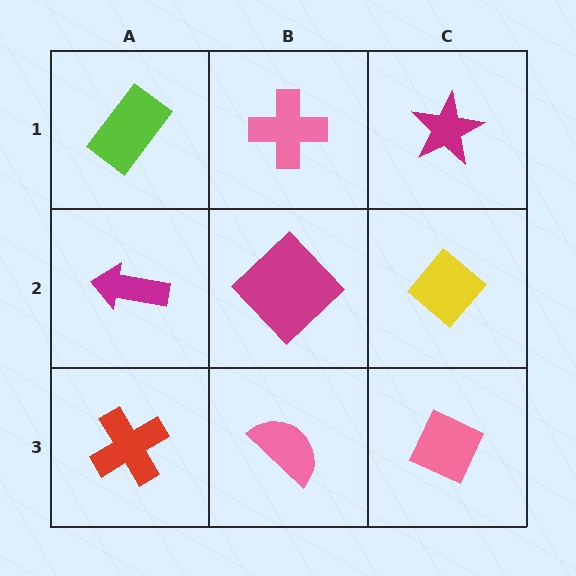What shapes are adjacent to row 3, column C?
A yellow diamond (row 2, column C), a pink semicircle (row 3, column B).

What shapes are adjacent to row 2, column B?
A pink cross (row 1, column B), a pink semicircle (row 3, column B), a magenta arrow (row 2, column A), a yellow diamond (row 2, column C).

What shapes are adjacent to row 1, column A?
A magenta arrow (row 2, column A), a pink cross (row 1, column B).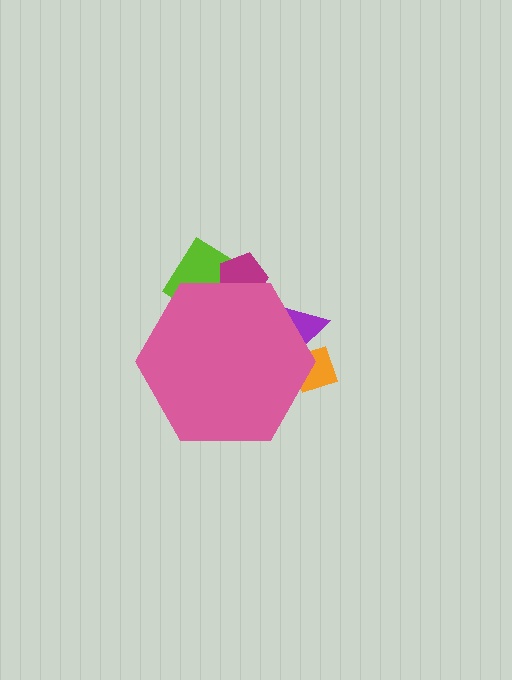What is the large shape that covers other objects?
A pink hexagon.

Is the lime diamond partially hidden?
Yes, the lime diamond is partially hidden behind the pink hexagon.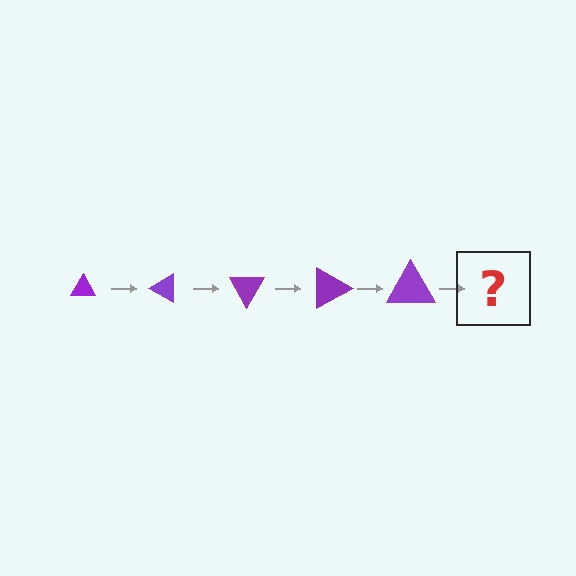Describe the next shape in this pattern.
It should be a triangle, larger than the previous one and rotated 150 degrees from the start.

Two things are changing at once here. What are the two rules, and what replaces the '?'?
The two rules are that the triangle grows larger each step and it rotates 30 degrees each step. The '?' should be a triangle, larger than the previous one and rotated 150 degrees from the start.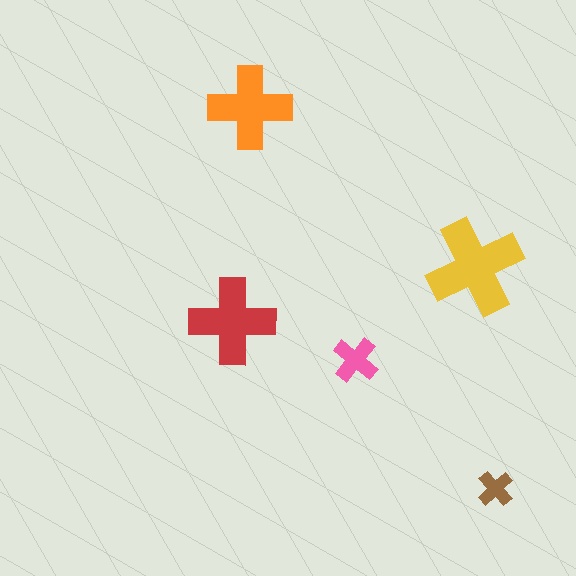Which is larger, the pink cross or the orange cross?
The orange one.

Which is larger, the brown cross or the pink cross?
The pink one.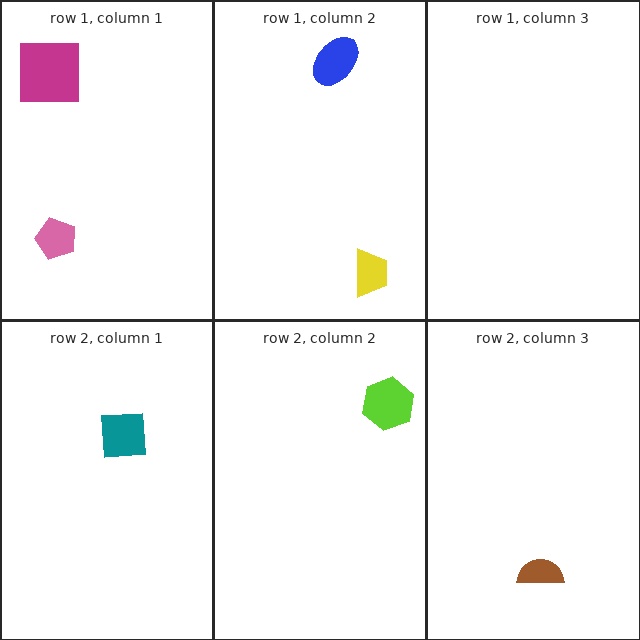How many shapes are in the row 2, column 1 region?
1.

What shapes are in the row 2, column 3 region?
The brown semicircle.